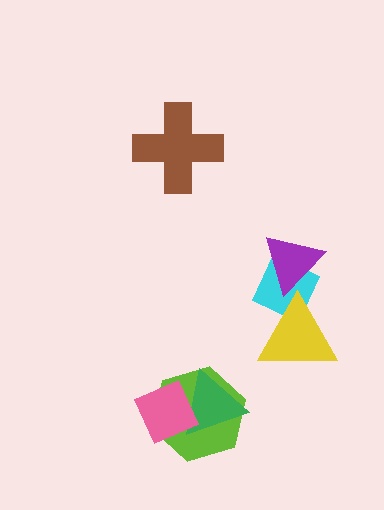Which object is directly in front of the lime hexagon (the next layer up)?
The green triangle is directly in front of the lime hexagon.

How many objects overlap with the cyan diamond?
2 objects overlap with the cyan diamond.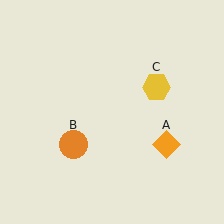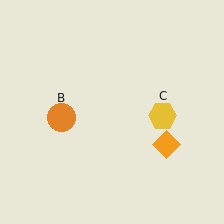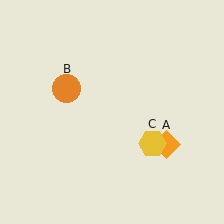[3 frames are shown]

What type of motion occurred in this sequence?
The orange circle (object B), yellow hexagon (object C) rotated clockwise around the center of the scene.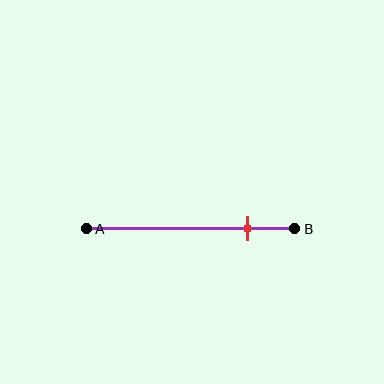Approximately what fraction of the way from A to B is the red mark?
The red mark is approximately 75% of the way from A to B.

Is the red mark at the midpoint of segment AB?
No, the mark is at about 75% from A, not at the 50% midpoint.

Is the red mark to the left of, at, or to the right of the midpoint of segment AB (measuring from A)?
The red mark is to the right of the midpoint of segment AB.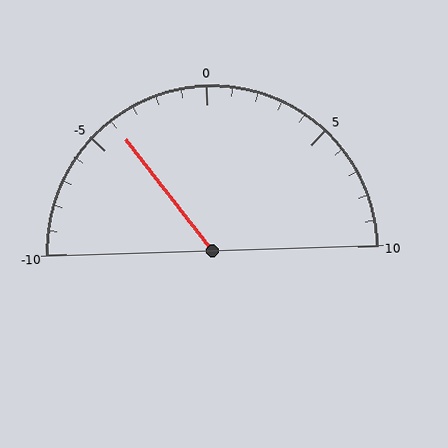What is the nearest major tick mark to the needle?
The nearest major tick mark is -5.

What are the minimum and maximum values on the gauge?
The gauge ranges from -10 to 10.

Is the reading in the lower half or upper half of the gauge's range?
The reading is in the lower half of the range (-10 to 10).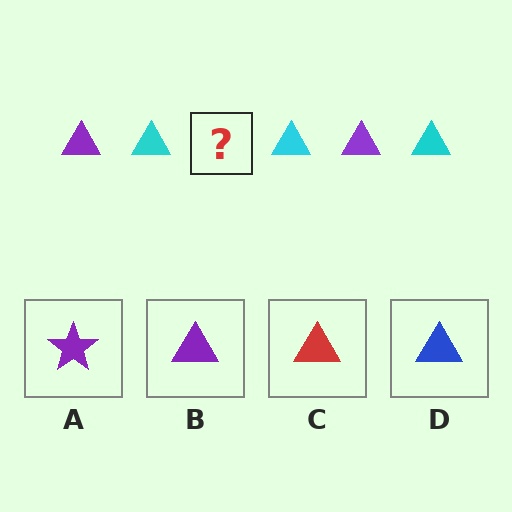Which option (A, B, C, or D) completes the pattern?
B.